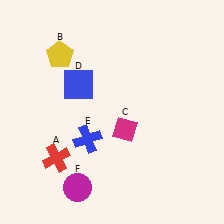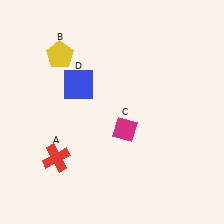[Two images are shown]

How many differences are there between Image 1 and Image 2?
There are 2 differences between the two images.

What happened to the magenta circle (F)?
The magenta circle (F) was removed in Image 2. It was in the bottom-left area of Image 1.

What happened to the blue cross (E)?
The blue cross (E) was removed in Image 2. It was in the bottom-left area of Image 1.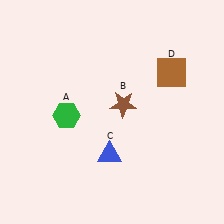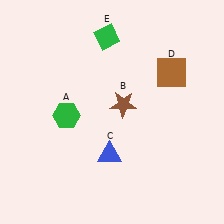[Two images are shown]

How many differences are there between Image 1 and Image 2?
There is 1 difference between the two images.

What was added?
A green diamond (E) was added in Image 2.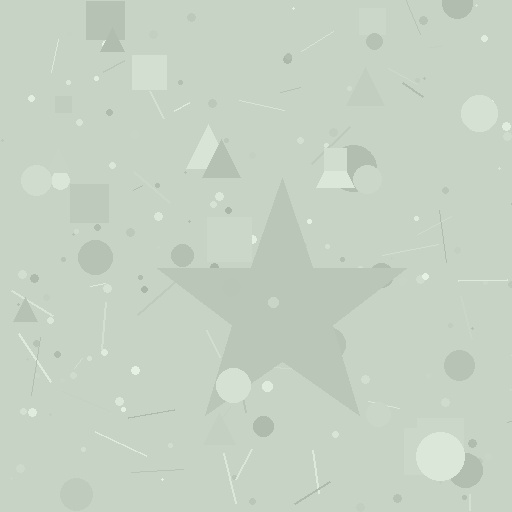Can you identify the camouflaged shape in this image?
The camouflaged shape is a star.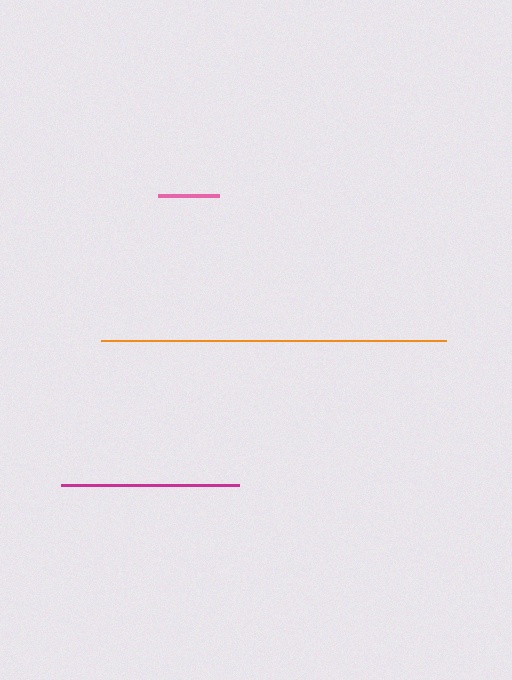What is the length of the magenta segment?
The magenta segment is approximately 178 pixels long.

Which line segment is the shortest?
The pink line is the shortest at approximately 61 pixels.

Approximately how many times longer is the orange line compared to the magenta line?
The orange line is approximately 1.9 times the length of the magenta line.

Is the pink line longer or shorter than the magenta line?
The magenta line is longer than the pink line.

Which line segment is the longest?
The orange line is the longest at approximately 345 pixels.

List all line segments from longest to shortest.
From longest to shortest: orange, magenta, pink.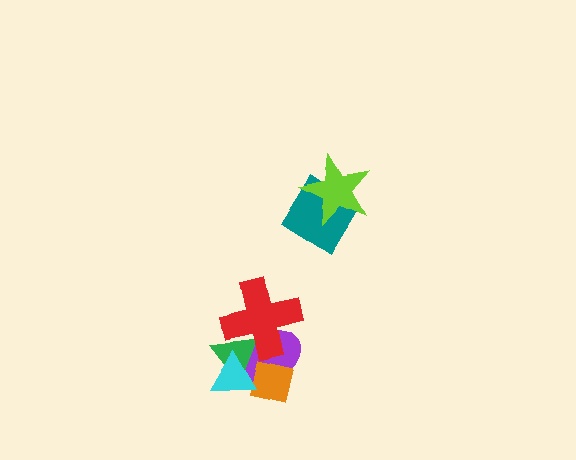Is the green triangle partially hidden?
Yes, it is partially covered by another shape.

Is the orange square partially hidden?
Yes, it is partially covered by another shape.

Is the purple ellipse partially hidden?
Yes, it is partially covered by another shape.